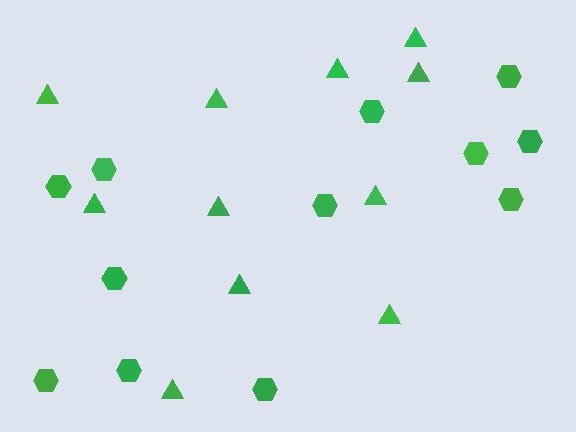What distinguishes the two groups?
There are 2 groups: one group of hexagons (12) and one group of triangles (11).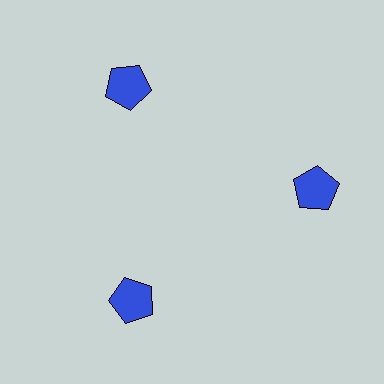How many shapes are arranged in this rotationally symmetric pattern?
There are 3 shapes, arranged in 3 groups of 1.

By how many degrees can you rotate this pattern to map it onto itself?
The pattern maps onto itself every 120 degrees of rotation.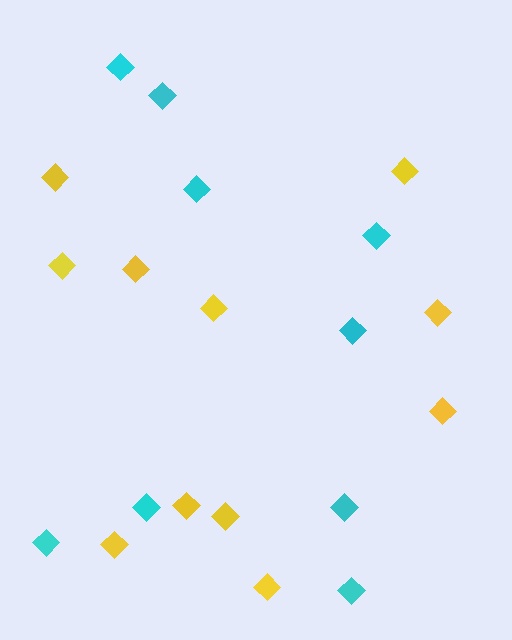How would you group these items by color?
There are 2 groups: one group of yellow diamonds (11) and one group of cyan diamonds (9).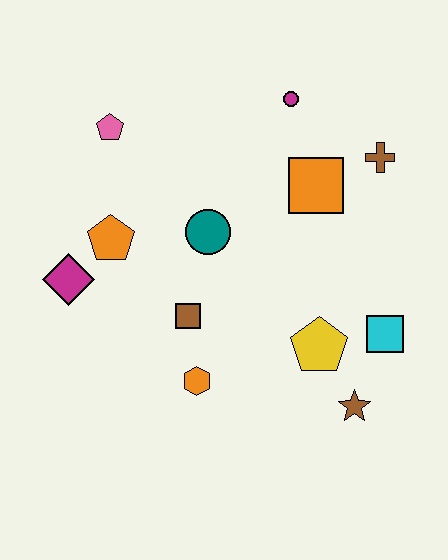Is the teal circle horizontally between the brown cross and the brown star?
No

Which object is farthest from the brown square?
The brown cross is farthest from the brown square.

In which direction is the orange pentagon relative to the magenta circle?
The orange pentagon is to the left of the magenta circle.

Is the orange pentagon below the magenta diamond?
No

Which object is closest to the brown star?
The yellow pentagon is closest to the brown star.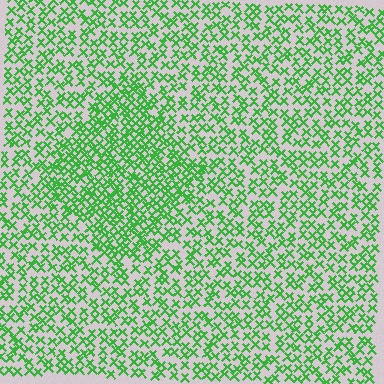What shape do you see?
I see a diamond.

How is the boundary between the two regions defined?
The boundary is defined by a change in element density (approximately 1.7x ratio). All elements are the same color, size, and shape.